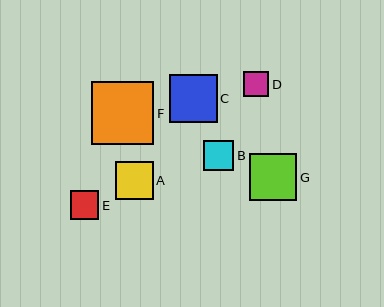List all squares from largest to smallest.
From largest to smallest: F, C, G, A, B, E, D.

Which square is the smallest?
Square D is the smallest with a size of approximately 25 pixels.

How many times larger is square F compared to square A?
Square F is approximately 1.7 times the size of square A.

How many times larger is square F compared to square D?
Square F is approximately 2.5 times the size of square D.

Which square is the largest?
Square F is the largest with a size of approximately 62 pixels.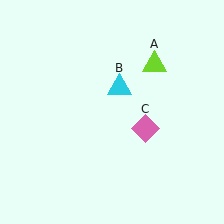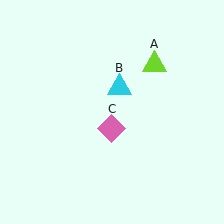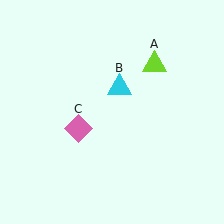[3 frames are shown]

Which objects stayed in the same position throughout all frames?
Lime triangle (object A) and cyan triangle (object B) remained stationary.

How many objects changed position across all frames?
1 object changed position: pink diamond (object C).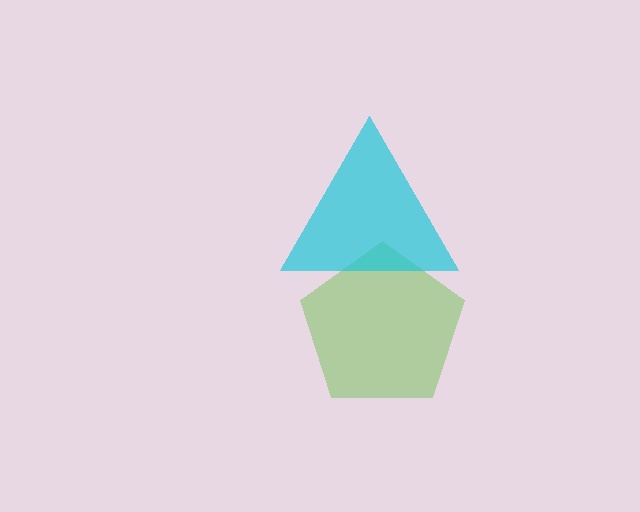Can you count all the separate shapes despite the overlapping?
Yes, there are 2 separate shapes.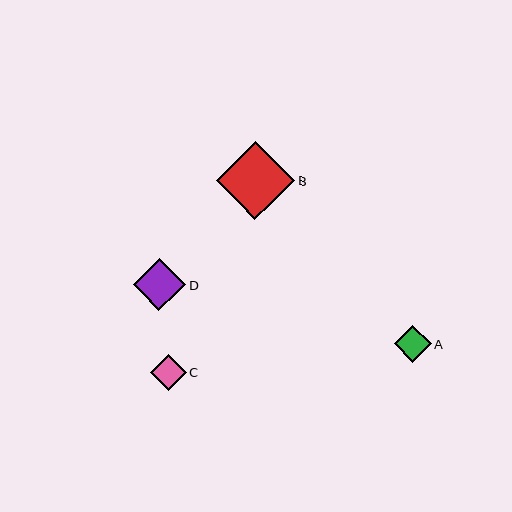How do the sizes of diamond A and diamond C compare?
Diamond A and diamond C are approximately the same size.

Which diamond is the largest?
Diamond B is the largest with a size of approximately 78 pixels.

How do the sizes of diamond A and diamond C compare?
Diamond A and diamond C are approximately the same size.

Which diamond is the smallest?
Diamond C is the smallest with a size of approximately 36 pixels.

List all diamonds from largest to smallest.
From largest to smallest: B, D, A, C.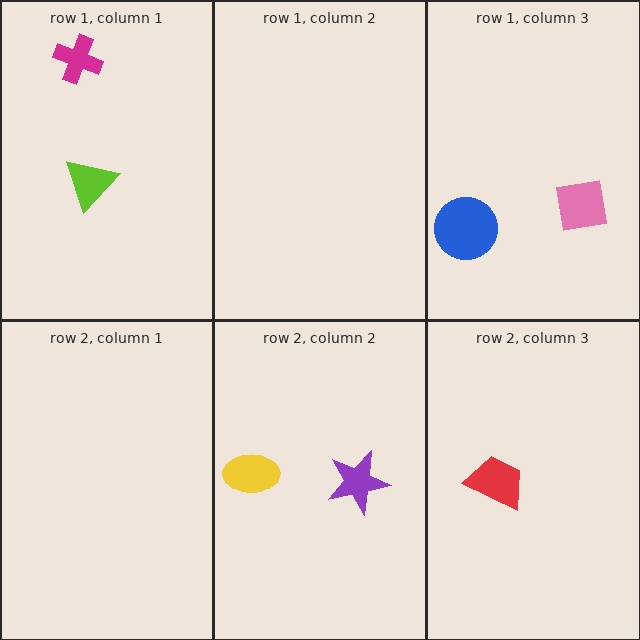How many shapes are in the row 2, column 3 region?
1.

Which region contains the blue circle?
The row 1, column 3 region.